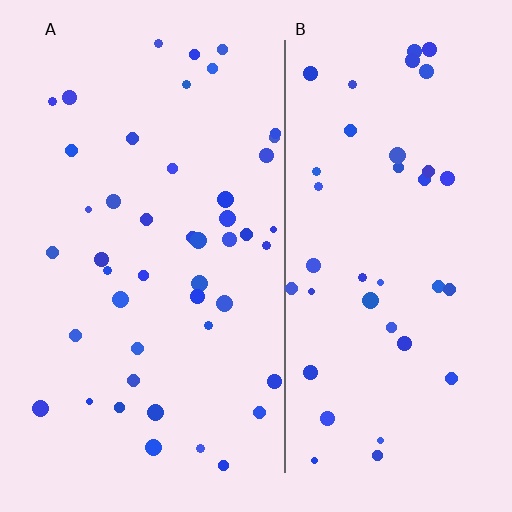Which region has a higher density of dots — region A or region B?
A (the left).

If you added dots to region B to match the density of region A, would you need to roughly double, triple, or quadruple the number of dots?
Approximately double.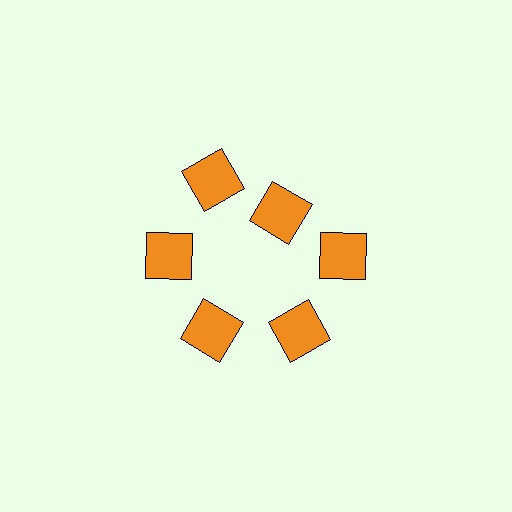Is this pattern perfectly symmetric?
No. The 6 orange squares are arranged in a ring, but one element near the 1 o'clock position is pulled inward toward the center, breaking the 6-fold rotational symmetry.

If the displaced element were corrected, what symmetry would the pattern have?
It would have 6-fold rotational symmetry — the pattern would map onto itself every 60 degrees.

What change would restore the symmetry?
The symmetry would be restored by moving it outward, back onto the ring so that all 6 squares sit at equal angles and equal distance from the center.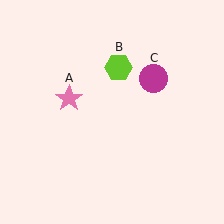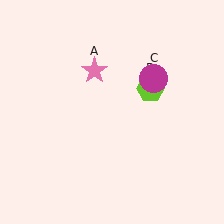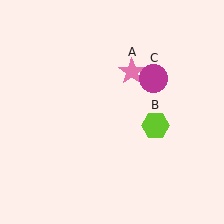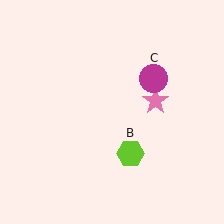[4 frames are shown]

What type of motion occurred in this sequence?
The pink star (object A), lime hexagon (object B) rotated clockwise around the center of the scene.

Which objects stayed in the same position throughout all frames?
Magenta circle (object C) remained stationary.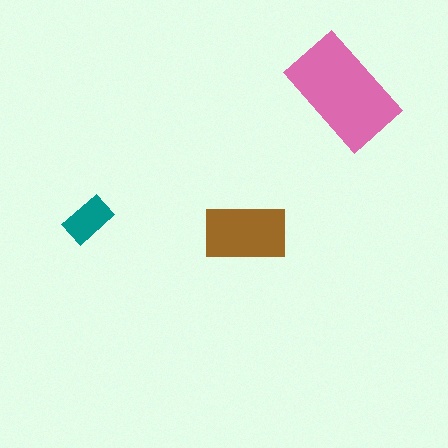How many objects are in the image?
There are 3 objects in the image.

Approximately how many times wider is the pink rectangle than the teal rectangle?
About 2.5 times wider.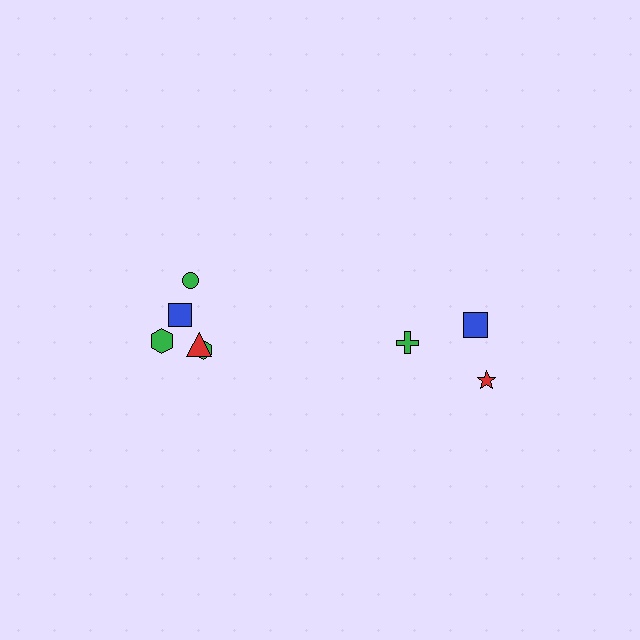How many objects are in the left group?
There are 5 objects.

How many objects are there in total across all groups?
There are 8 objects.